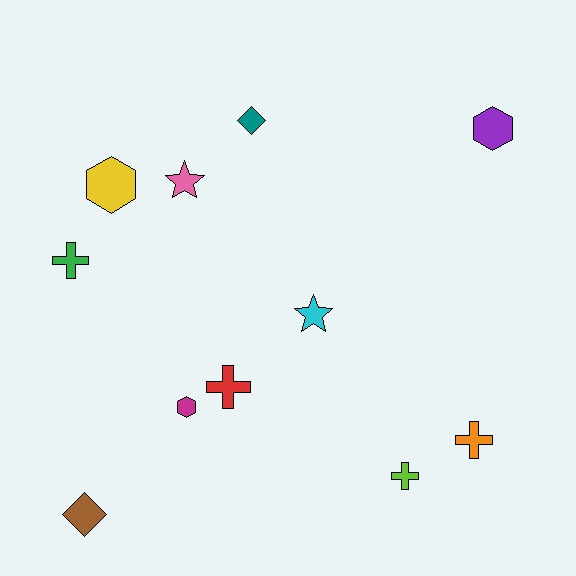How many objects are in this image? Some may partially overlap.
There are 11 objects.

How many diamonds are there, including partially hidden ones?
There are 2 diamonds.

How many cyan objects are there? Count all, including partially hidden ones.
There is 1 cyan object.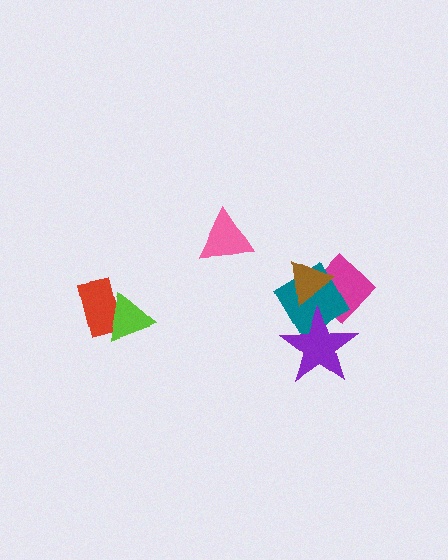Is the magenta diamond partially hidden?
Yes, it is partially covered by another shape.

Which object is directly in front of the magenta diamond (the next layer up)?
The teal diamond is directly in front of the magenta diamond.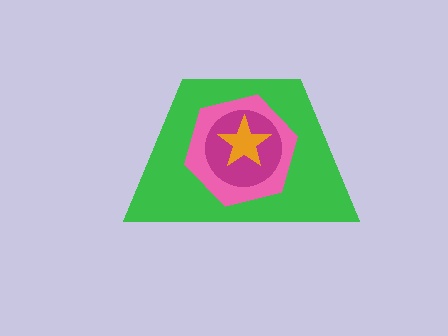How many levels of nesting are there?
4.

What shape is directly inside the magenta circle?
The orange star.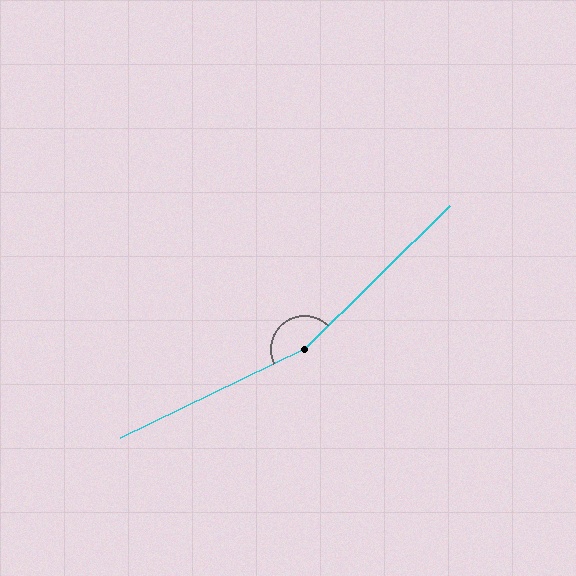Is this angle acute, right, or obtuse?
It is obtuse.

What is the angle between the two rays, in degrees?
Approximately 161 degrees.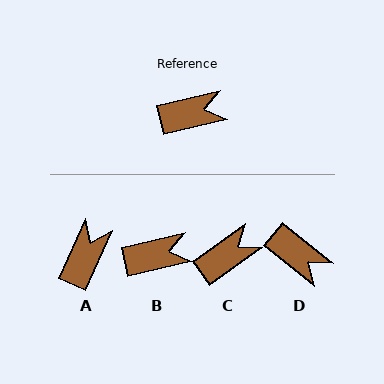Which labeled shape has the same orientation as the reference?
B.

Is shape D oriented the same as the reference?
No, it is off by about 52 degrees.